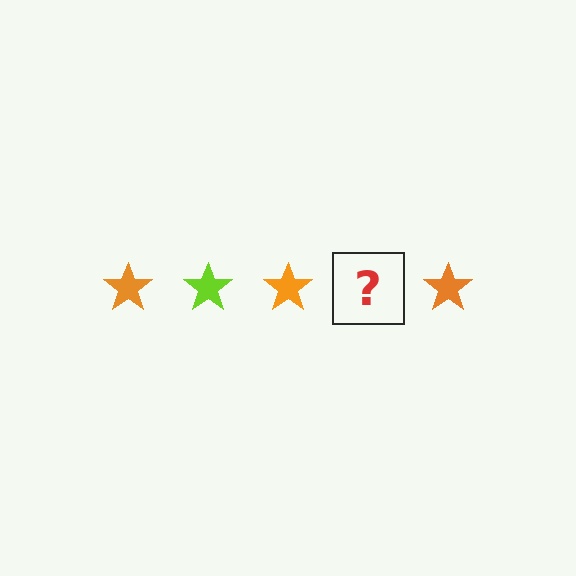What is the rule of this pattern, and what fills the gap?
The rule is that the pattern cycles through orange, lime stars. The gap should be filled with a lime star.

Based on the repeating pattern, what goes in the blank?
The blank should be a lime star.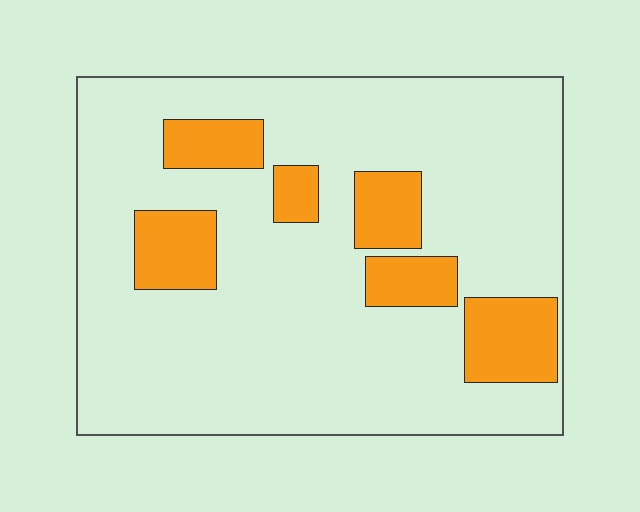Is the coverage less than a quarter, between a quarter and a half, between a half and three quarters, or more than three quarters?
Less than a quarter.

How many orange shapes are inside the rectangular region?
6.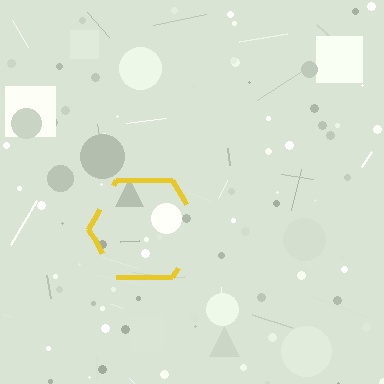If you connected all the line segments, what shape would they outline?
They would outline a hexagon.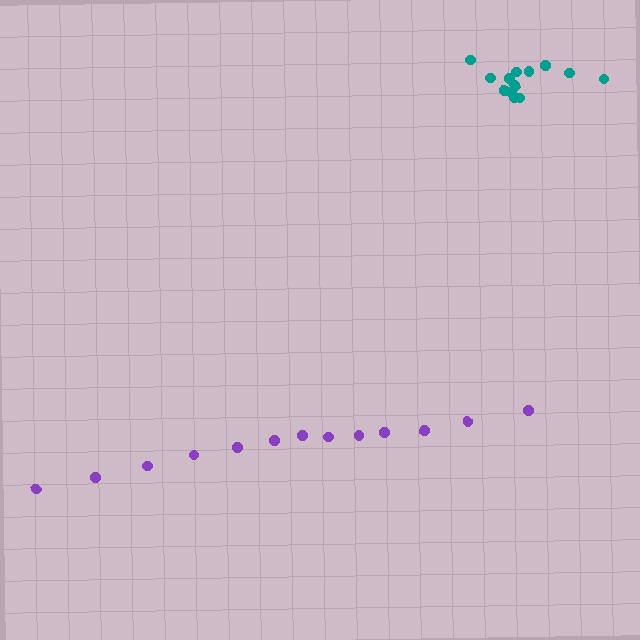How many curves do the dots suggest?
There are 2 distinct paths.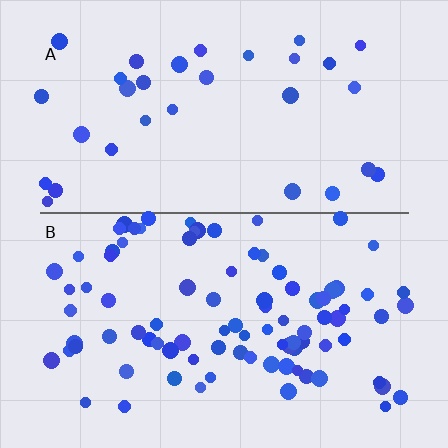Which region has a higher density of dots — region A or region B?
B (the bottom).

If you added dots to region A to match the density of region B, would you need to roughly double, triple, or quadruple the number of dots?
Approximately triple.